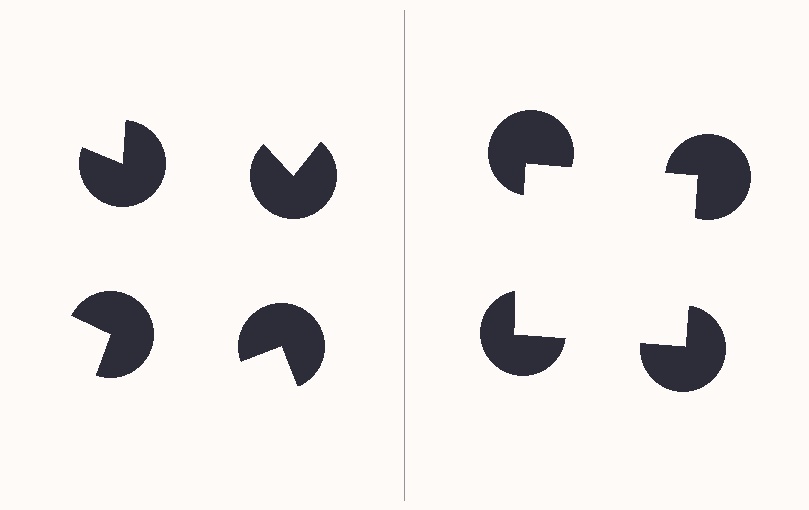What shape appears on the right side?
An illusory square.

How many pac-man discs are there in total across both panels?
8 — 4 on each side.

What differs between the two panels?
The pac-man discs are positioned identically on both sides; only the wedge orientations differ. On the right they align to a square; on the left they are misaligned.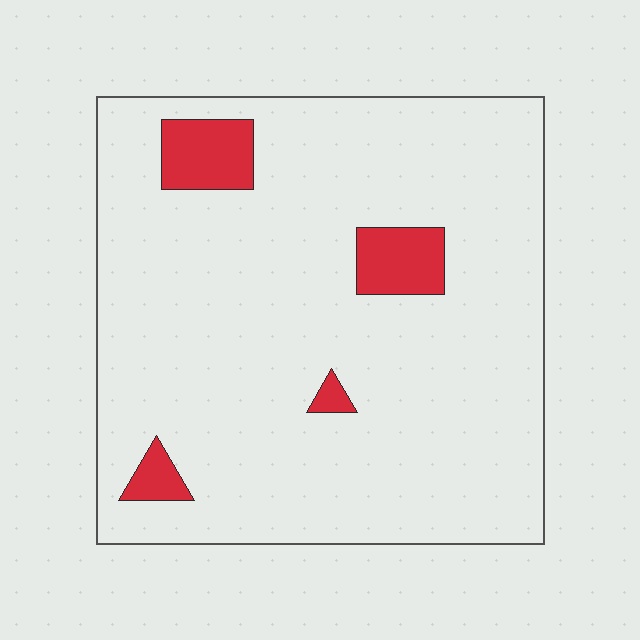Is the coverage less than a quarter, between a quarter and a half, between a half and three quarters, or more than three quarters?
Less than a quarter.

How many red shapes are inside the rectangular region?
4.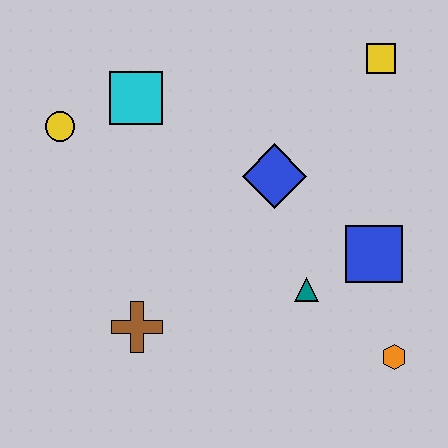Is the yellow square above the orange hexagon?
Yes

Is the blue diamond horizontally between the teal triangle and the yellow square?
No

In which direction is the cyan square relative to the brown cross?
The cyan square is above the brown cross.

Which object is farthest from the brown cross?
The yellow square is farthest from the brown cross.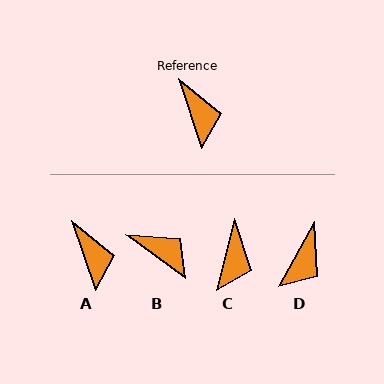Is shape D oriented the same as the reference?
No, it is off by about 48 degrees.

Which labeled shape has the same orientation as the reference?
A.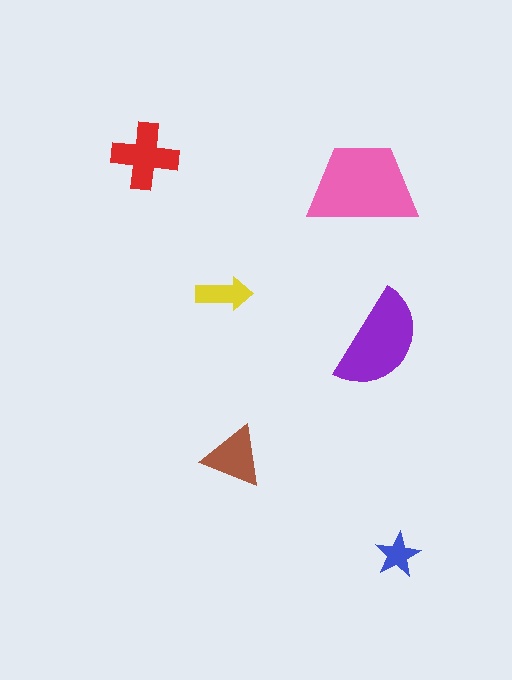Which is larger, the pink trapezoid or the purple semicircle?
The pink trapezoid.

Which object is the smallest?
The blue star.